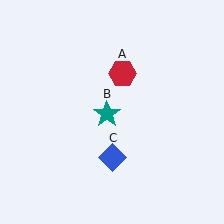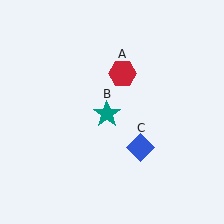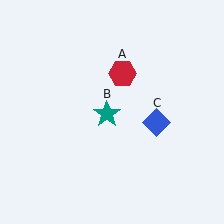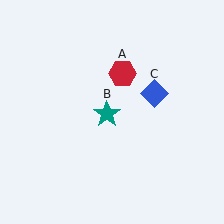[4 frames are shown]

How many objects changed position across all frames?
1 object changed position: blue diamond (object C).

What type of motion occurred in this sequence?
The blue diamond (object C) rotated counterclockwise around the center of the scene.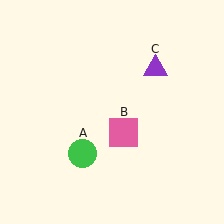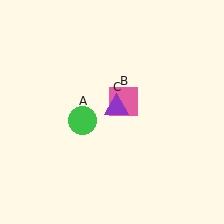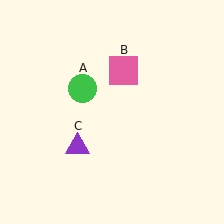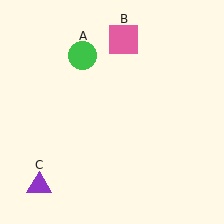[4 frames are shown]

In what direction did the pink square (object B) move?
The pink square (object B) moved up.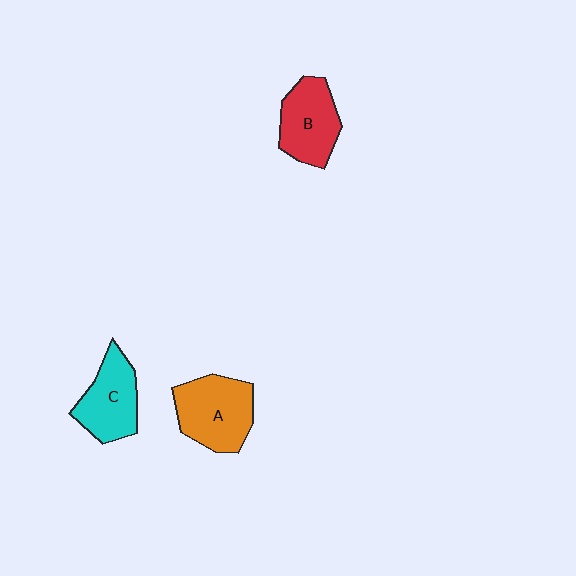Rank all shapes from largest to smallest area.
From largest to smallest: A (orange), B (red), C (cyan).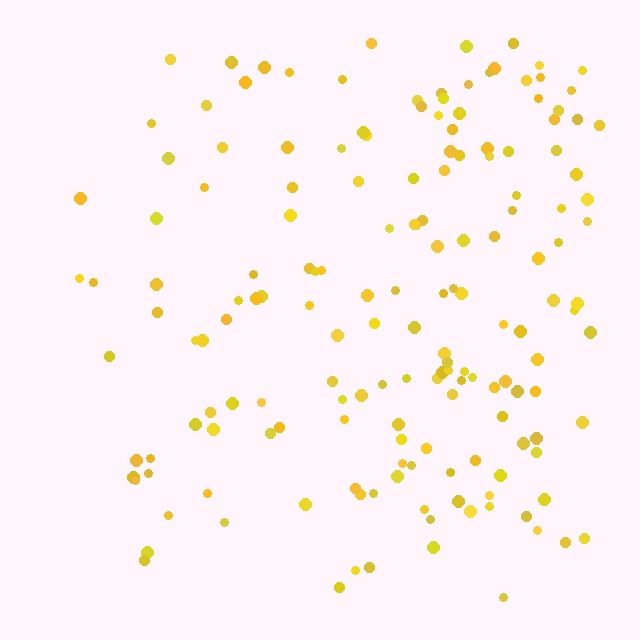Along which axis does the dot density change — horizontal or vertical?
Horizontal.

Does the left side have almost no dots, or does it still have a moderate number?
Still a moderate number, just noticeably fewer than the right.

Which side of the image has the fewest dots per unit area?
The left.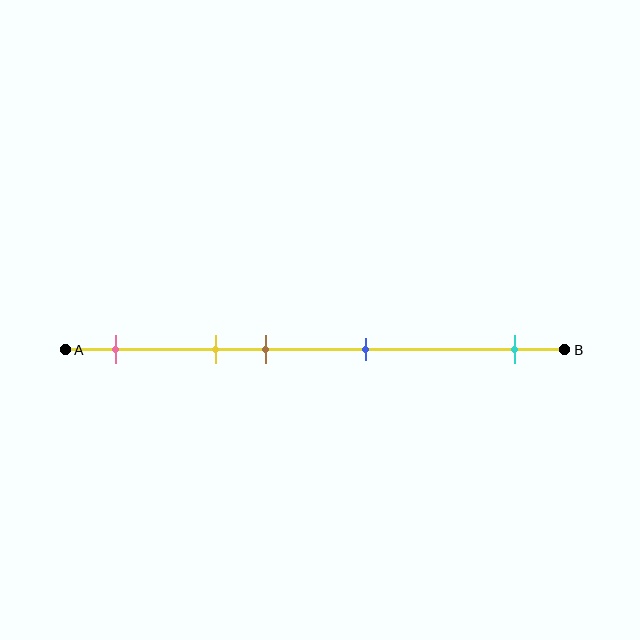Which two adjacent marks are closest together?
The yellow and brown marks are the closest adjacent pair.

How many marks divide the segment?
There are 5 marks dividing the segment.